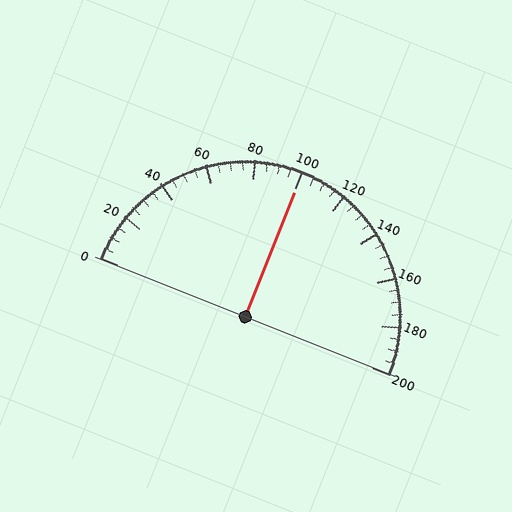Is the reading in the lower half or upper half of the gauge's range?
The reading is in the upper half of the range (0 to 200).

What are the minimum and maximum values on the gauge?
The gauge ranges from 0 to 200.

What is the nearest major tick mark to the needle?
The nearest major tick mark is 100.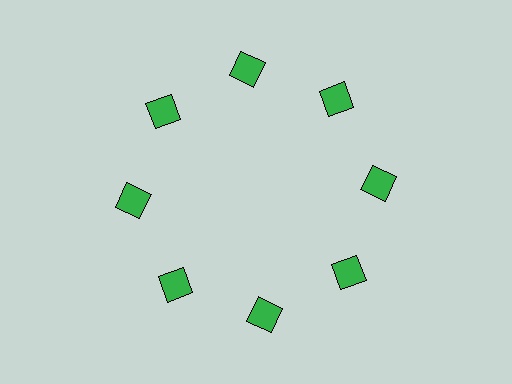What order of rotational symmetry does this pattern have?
This pattern has 8-fold rotational symmetry.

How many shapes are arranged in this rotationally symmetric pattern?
There are 8 shapes, arranged in 8 groups of 1.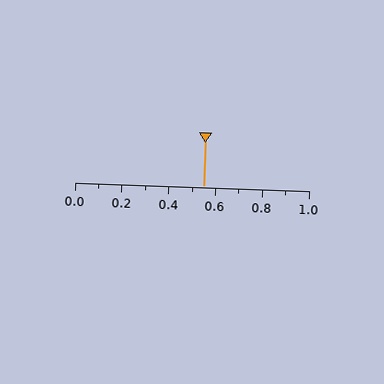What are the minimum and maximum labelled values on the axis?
The axis runs from 0.0 to 1.0.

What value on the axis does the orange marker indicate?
The marker indicates approximately 0.55.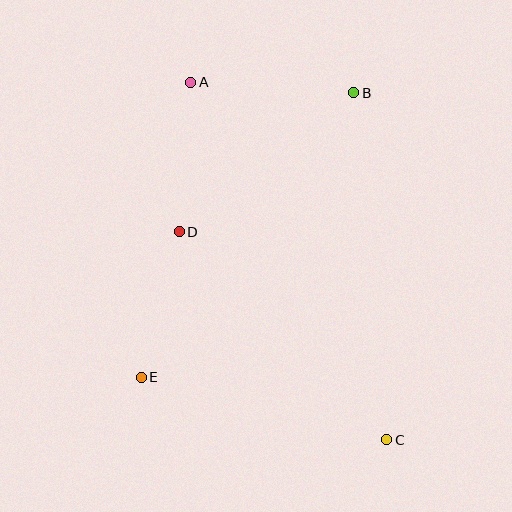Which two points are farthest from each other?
Points A and C are farthest from each other.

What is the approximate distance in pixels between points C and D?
The distance between C and D is approximately 294 pixels.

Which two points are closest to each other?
Points A and D are closest to each other.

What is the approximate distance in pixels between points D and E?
The distance between D and E is approximately 150 pixels.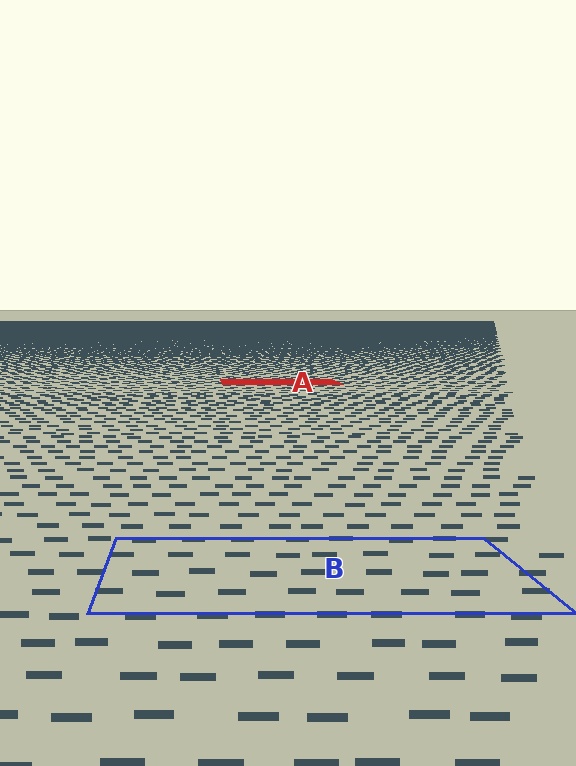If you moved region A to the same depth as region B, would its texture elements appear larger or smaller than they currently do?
They would appear larger. At a closer depth, the same texture elements are projected at a bigger on-screen size.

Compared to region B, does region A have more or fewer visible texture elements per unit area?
Region A has more texture elements per unit area — they are packed more densely because it is farther away.